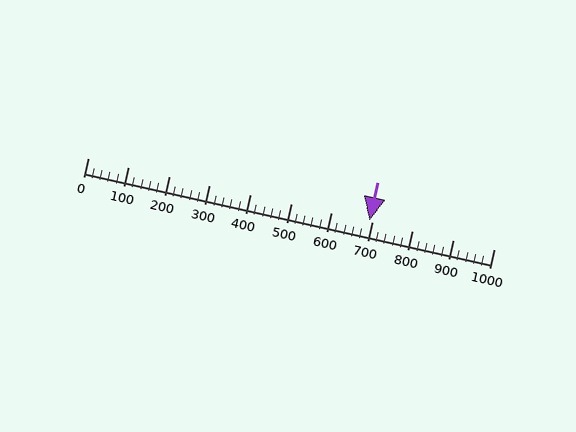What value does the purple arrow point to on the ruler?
The purple arrow points to approximately 694.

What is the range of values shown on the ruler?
The ruler shows values from 0 to 1000.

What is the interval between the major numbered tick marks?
The major tick marks are spaced 100 units apart.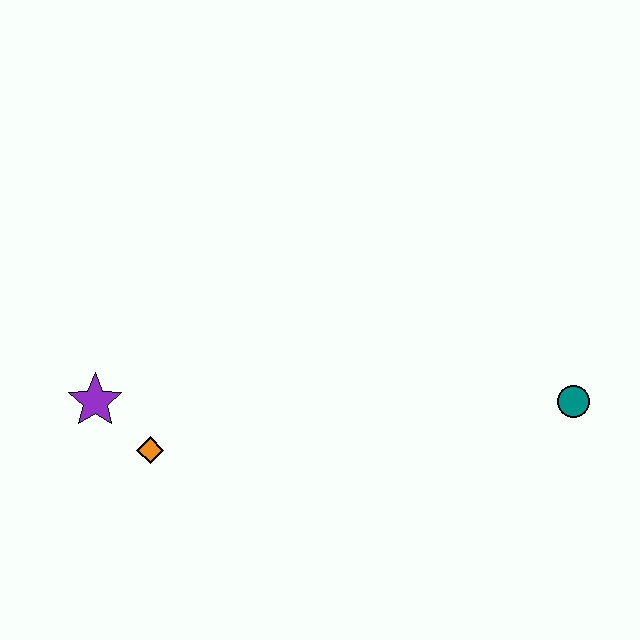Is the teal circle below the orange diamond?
No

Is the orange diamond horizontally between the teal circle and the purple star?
Yes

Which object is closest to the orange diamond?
The purple star is closest to the orange diamond.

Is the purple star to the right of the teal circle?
No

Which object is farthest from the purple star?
The teal circle is farthest from the purple star.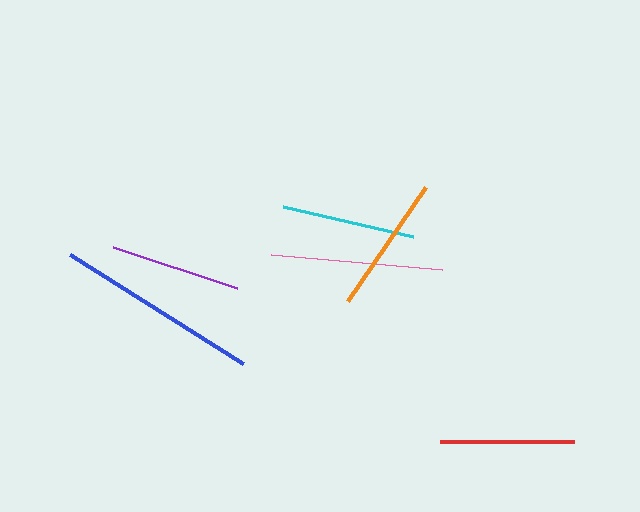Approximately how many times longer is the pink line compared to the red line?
The pink line is approximately 1.3 times the length of the red line.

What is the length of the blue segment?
The blue segment is approximately 205 pixels long.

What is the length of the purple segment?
The purple segment is approximately 131 pixels long.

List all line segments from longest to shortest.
From longest to shortest: blue, pink, orange, red, cyan, purple.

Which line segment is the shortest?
The purple line is the shortest at approximately 131 pixels.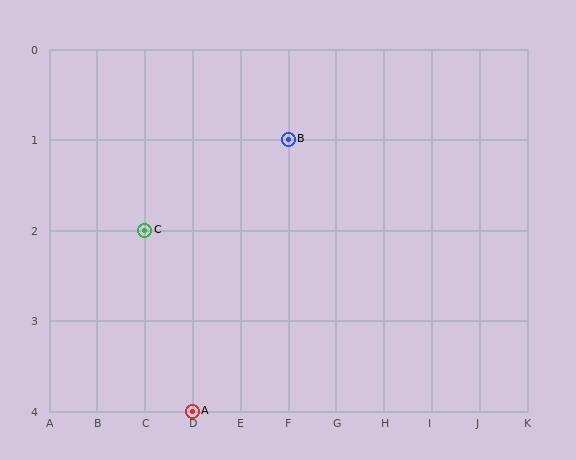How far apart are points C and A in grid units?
Points C and A are 1 column and 2 rows apart (about 2.2 grid units diagonally).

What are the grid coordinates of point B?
Point B is at grid coordinates (F, 1).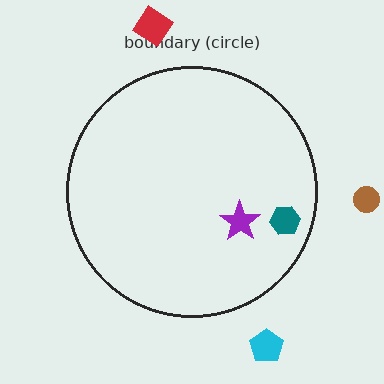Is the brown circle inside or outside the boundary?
Outside.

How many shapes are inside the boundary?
2 inside, 3 outside.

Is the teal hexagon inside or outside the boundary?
Inside.